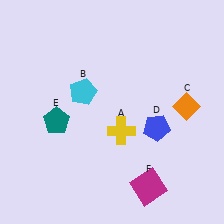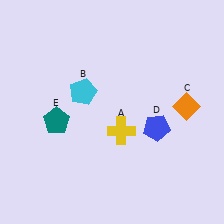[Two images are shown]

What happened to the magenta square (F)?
The magenta square (F) was removed in Image 2. It was in the bottom-right area of Image 1.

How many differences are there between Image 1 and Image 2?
There is 1 difference between the two images.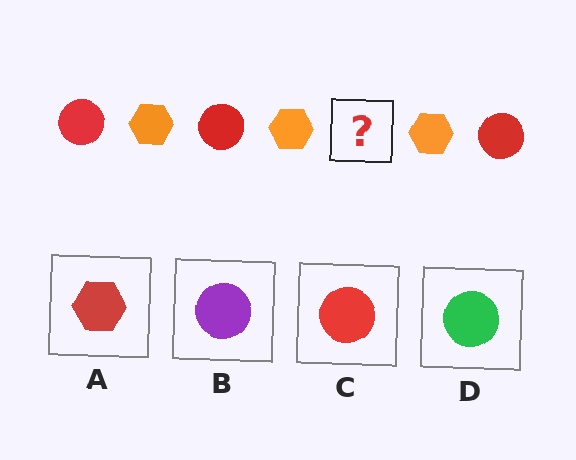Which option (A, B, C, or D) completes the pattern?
C.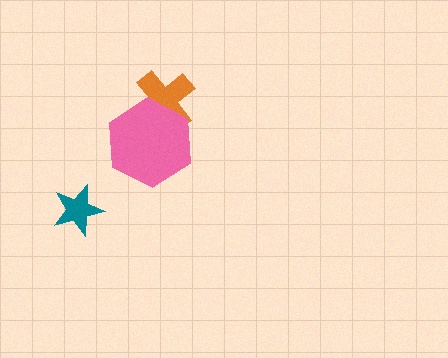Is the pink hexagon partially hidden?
No, no other shape covers it.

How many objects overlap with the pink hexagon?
1 object overlaps with the pink hexagon.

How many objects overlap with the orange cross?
1 object overlaps with the orange cross.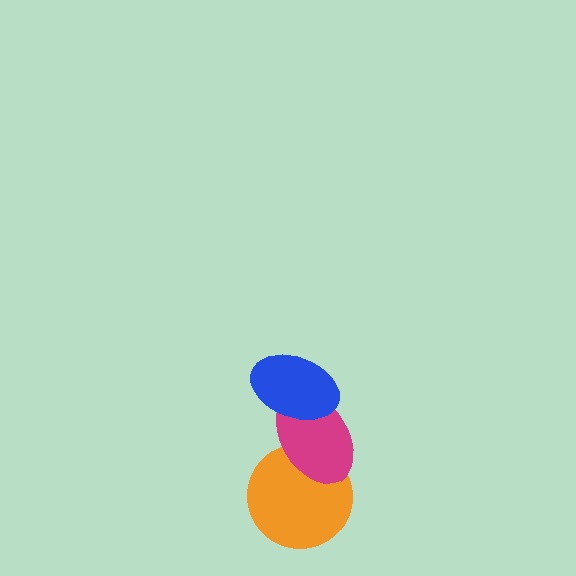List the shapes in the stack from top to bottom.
From top to bottom: the blue ellipse, the magenta ellipse, the orange circle.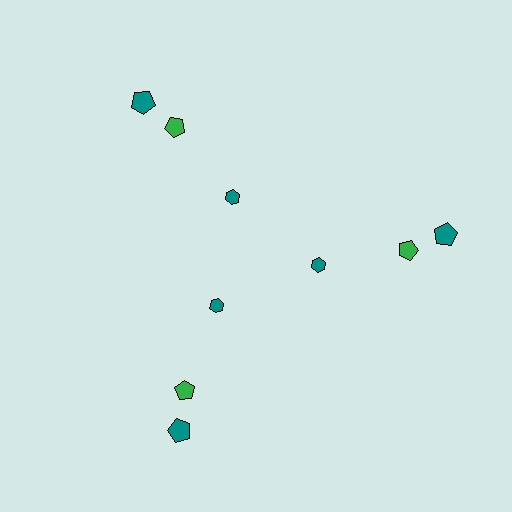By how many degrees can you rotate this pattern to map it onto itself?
The pattern maps onto itself every 120 degrees of rotation.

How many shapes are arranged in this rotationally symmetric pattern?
There are 9 shapes, arranged in 3 groups of 3.